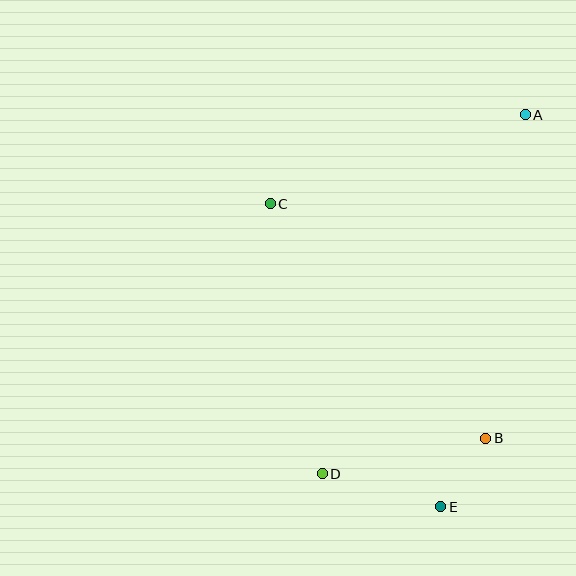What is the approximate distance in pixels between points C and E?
The distance between C and E is approximately 348 pixels.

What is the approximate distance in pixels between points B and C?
The distance between B and C is approximately 318 pixels.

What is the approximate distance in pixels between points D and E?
The distance between D and E is approximately 123 pixels.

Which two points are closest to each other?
Points B and E are closest to each other.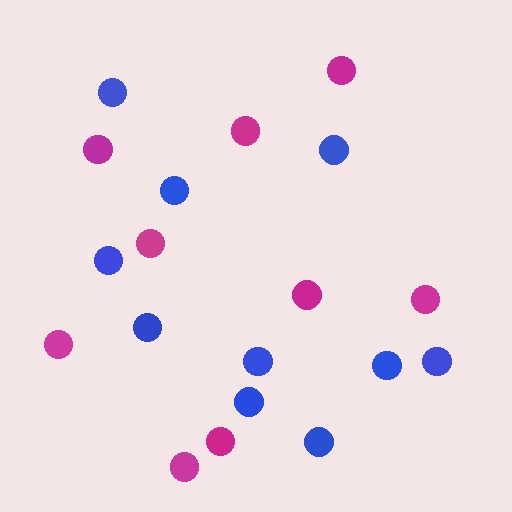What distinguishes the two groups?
There are 2 groups: one group of magenta circles (9) and one group of blue circles (10).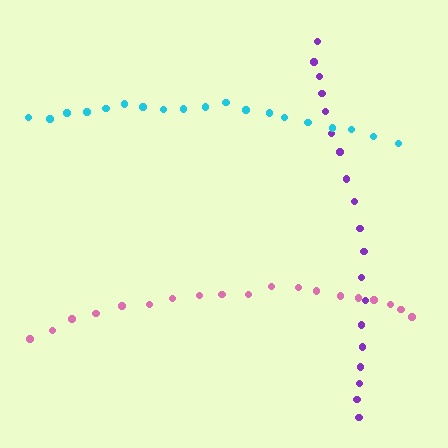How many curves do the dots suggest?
There are 3 distinct paths.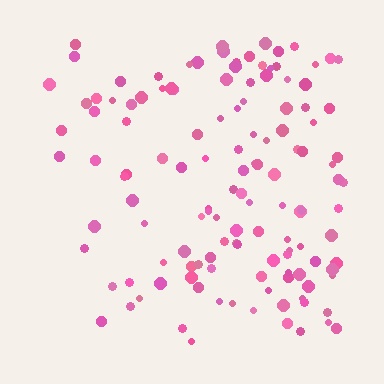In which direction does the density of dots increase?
From left to right, with the right side densest.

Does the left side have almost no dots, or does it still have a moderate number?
Still a moderate number, just noticeably fewer than the right.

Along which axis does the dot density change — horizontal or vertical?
Horizontal.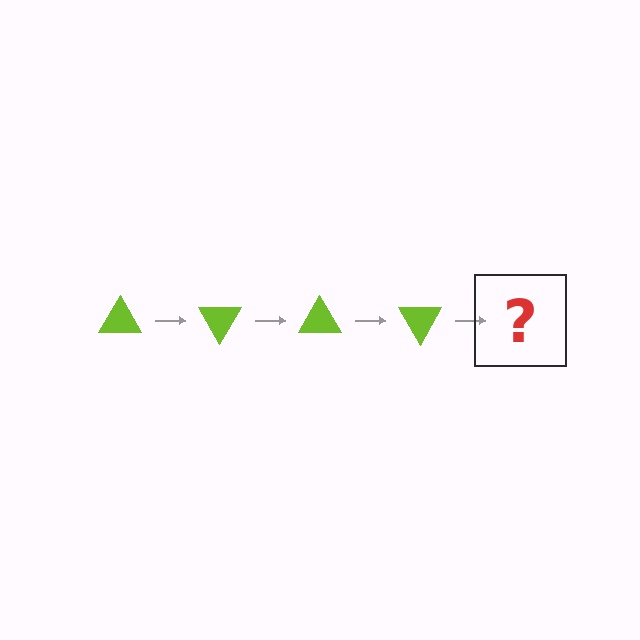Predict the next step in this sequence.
The next step is a lime triangle rotated 240 degrees.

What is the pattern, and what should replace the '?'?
The pattern is that the triangle rotates 60 degrees each step. The '?' should be a lime triangle rotated 240 degrees.